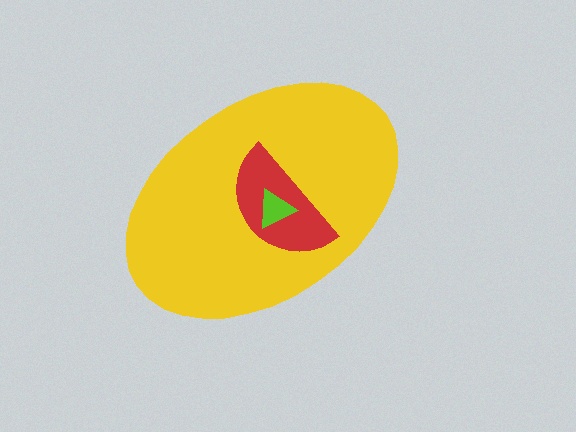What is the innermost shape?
The lime triangle.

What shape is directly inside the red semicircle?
The lime triangle.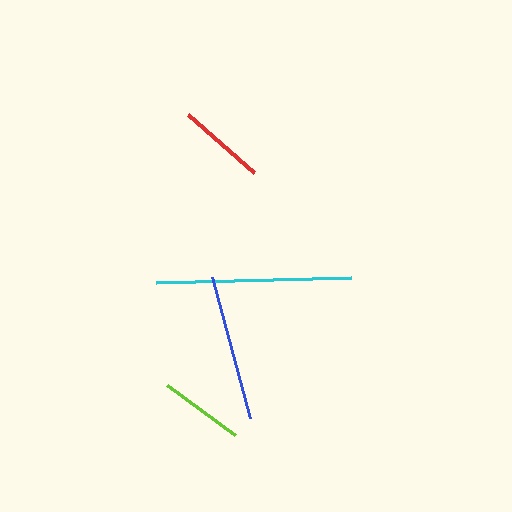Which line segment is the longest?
The cyan line is the longest at approximately 195 pixels.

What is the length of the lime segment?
The lime segment is approximately 85 pixels long.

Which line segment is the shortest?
The lime line is the shortest at approximately 85 pixels.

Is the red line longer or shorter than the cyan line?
The cyan line is longer than the red line.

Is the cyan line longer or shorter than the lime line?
The cyan line is longer than the lime line.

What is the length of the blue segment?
The blue segment is approximately 146 pixels long.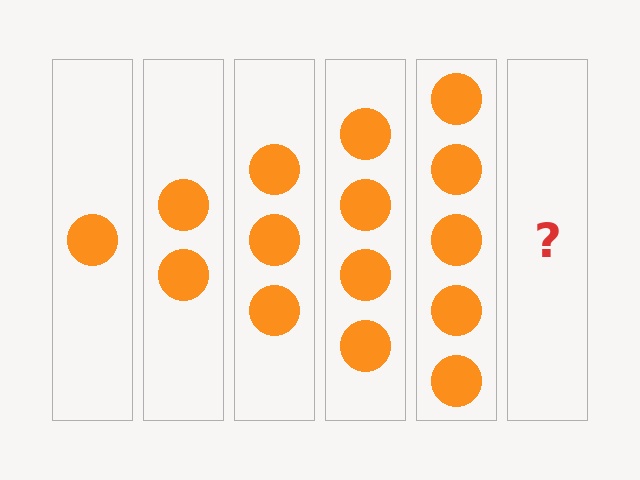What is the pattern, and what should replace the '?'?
The pattern is that each step adds one more circle. The '?' should be 6 circles.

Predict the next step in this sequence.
The next step is 6 circles.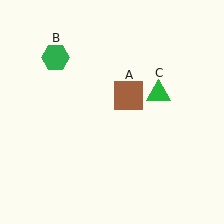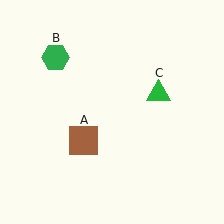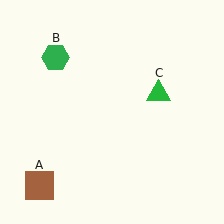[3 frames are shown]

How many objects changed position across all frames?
1 object changed position: brown square (object A).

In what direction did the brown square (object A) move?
The brown square (object A) moved down and to the left.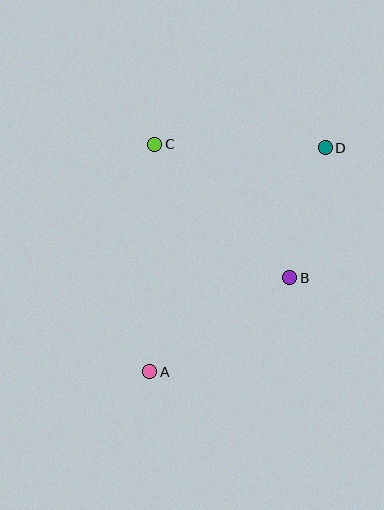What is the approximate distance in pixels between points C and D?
The distance between C and D is approximately 170 pixels.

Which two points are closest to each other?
Points B and D are closest to each other.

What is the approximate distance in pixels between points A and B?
The distance between A and B is approximately 169 pixels.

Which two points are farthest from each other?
Points A and D are farthest from each other.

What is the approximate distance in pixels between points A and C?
The distance between A and C is approximately 227 pixels.